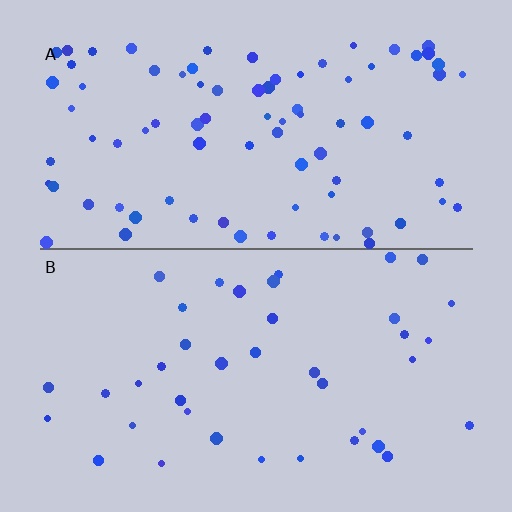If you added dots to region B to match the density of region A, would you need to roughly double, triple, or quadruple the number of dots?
Approximately double.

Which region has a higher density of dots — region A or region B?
A (the top).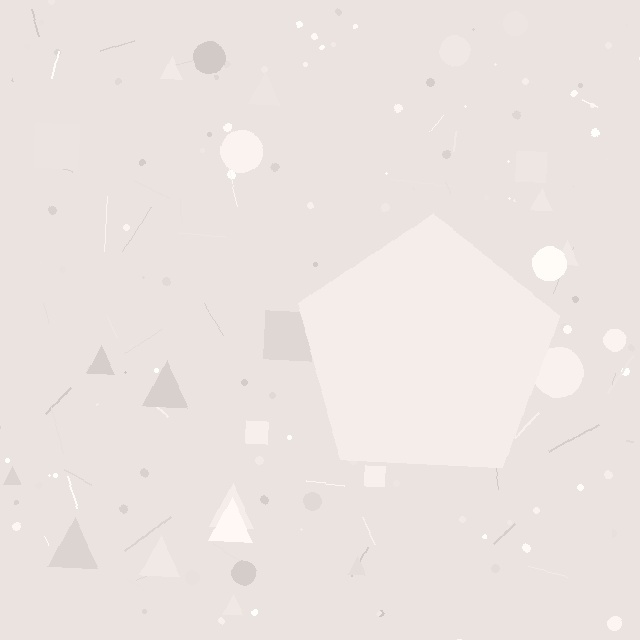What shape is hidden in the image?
A pentagon is hidden in the image.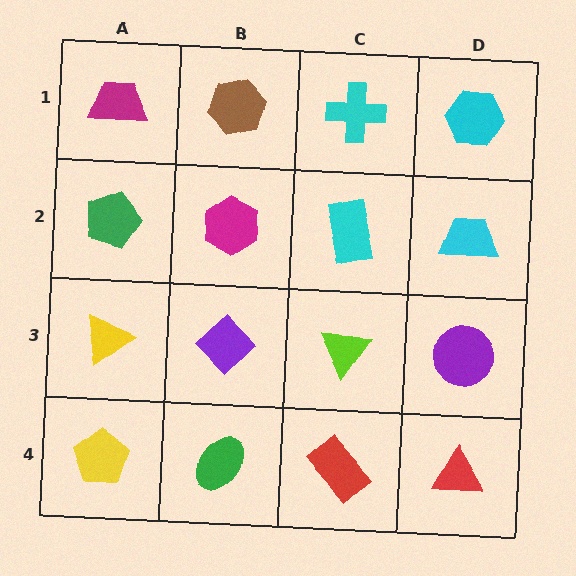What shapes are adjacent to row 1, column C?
A cyan rectangle (row 2, column C), a brown hexagon (row 1, column B), a cyan hexagon (row 1, column D).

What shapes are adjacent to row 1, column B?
A magenta hexagon (row 2, column B), a magenta trapezoid (row 1, column A), a cyan cross (row 1, column C).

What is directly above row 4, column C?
A lime triangle.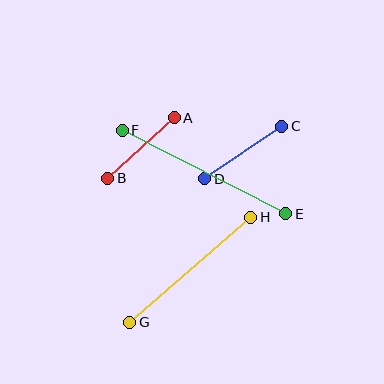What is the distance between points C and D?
The distance is approximately 93 pixels.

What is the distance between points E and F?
The distance is approximately 183 pixels.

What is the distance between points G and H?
The distance is approximately 160 pixels.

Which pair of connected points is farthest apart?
Points E and F are farthest apart.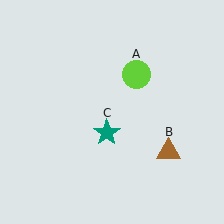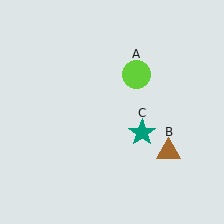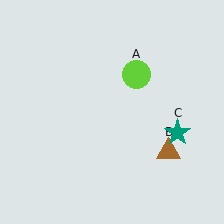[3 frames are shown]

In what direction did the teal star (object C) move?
The teal star (object C) moved right.